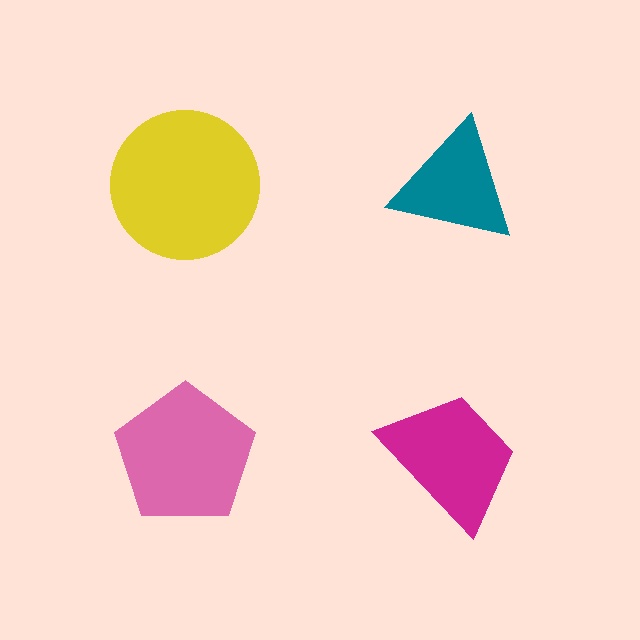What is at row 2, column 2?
A magenta trapezoid.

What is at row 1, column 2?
A teal triangle.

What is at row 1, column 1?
A yellow circle.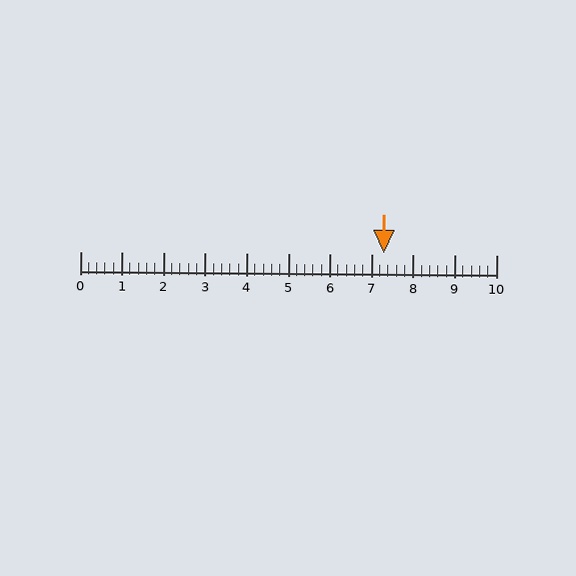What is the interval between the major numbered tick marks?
The major tick marks are spaced 1 units apart.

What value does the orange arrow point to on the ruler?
The orange arrow points to approximately 7.3.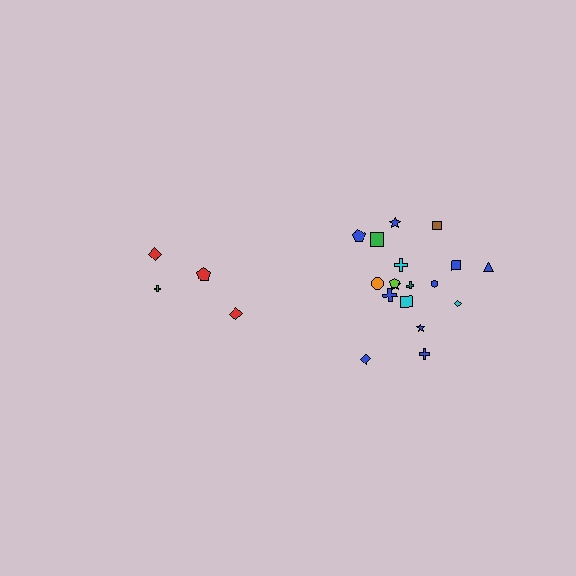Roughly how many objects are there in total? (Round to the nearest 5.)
Roughly 20 objects in total.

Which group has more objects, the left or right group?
The right group.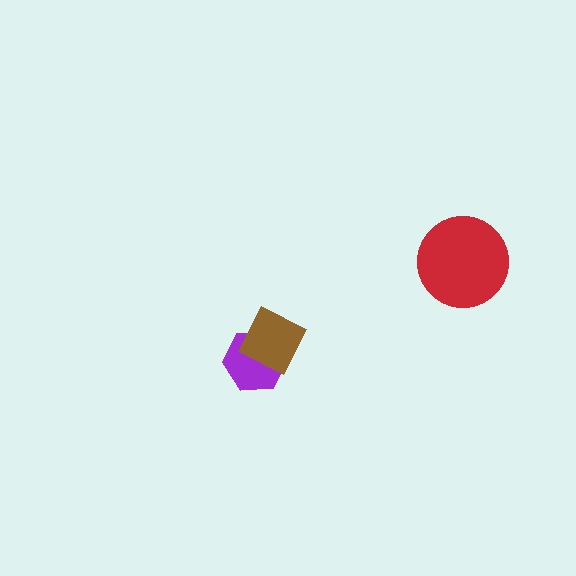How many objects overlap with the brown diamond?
1 object overlaps with the brown diamond.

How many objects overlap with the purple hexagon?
1 object overlaps with the purple hexagon.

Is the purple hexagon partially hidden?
Yes, it is partially covered by another shape.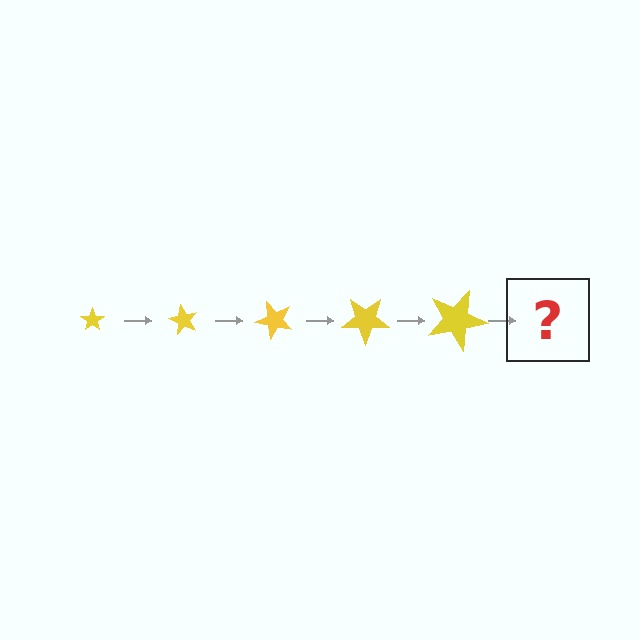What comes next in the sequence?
The next element should be a star, larger than the previous one and rotated 300 degrees from the start.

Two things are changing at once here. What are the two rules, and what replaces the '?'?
The two rules are that the star grows larger each step and it rotates 60 degrees each step. The '?' should be a star, larger than the previous one and rotated 300 degrees from the start.